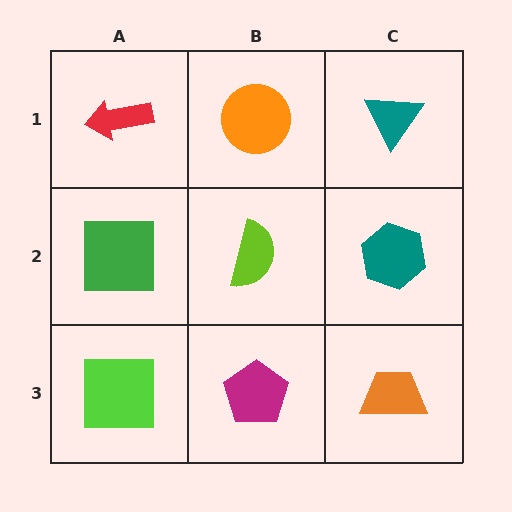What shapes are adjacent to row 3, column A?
A green square (row 2, column A), a magenta pentagon (row 3, column B).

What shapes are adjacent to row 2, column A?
A red arrow (row 1, column A), a lime square (row 3, column A), a lime semicircle (row 2, column B).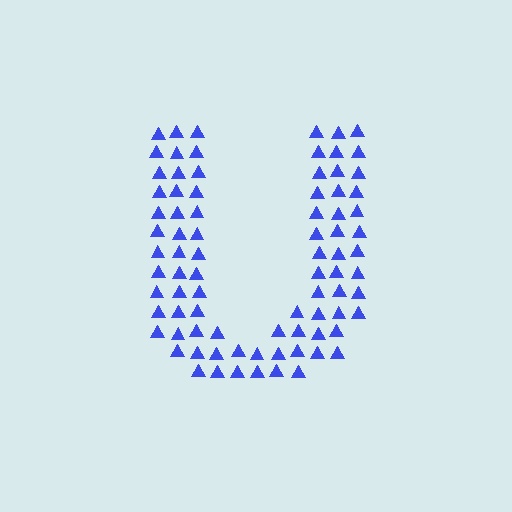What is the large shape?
The large shape is the letter U.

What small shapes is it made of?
It is made of small triangles.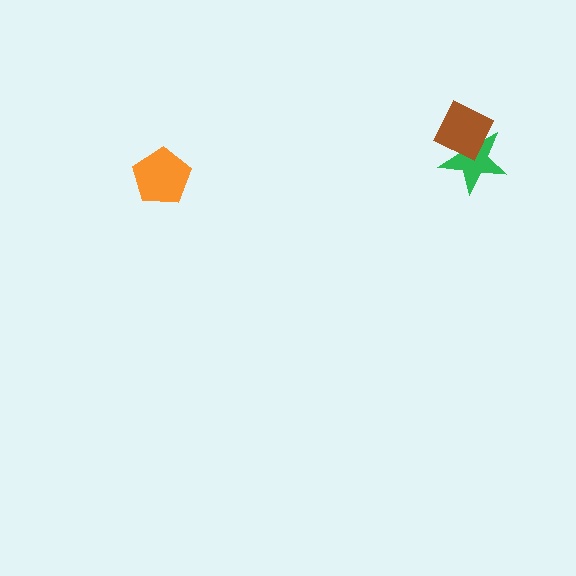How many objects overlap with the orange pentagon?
0 objects overlap with the orange pentagon.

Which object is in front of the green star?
The brown diamond is in front of the green star.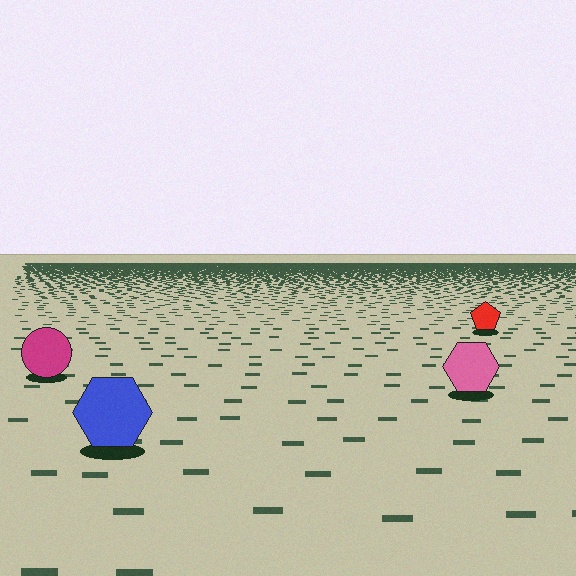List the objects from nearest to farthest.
From nearest to farthest: the blue hexagon, the pink hexagon, the magenta circle, the red pentagon.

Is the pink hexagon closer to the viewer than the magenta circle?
Yes. The pink hexagon is closer — you can tell from the texture gradient: the ground texture is coarser near it.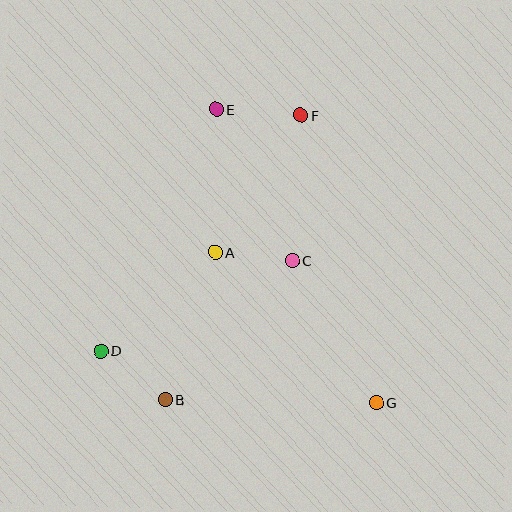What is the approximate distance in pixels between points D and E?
The distance between D and E is approximately 268 pixels.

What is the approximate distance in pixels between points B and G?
The distance between B and G is approximately 211 pixels.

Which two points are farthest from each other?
Points E and G are farthest from each other.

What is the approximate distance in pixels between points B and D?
The distance between B and D is approximately 80 pixels.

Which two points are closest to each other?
Points A and C are closest to each other.